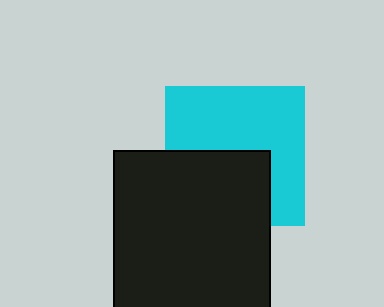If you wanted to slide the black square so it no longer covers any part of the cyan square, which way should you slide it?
Slide it down — that is the most direct way to separate the two shapes.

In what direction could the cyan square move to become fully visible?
The cyan square could move up. That would shift it out from behind the black square entirely.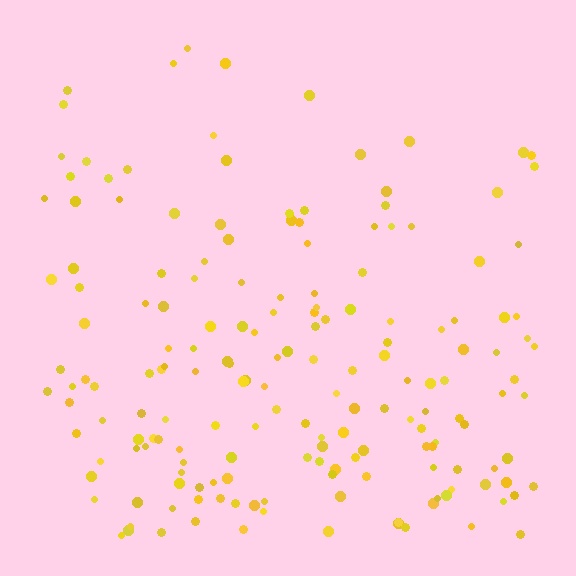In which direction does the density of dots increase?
From top to bottom, with the bottom side densest.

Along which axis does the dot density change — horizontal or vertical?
Vertical.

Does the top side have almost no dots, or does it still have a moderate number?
Still a moderate number, just noticeably fewer than the bottom.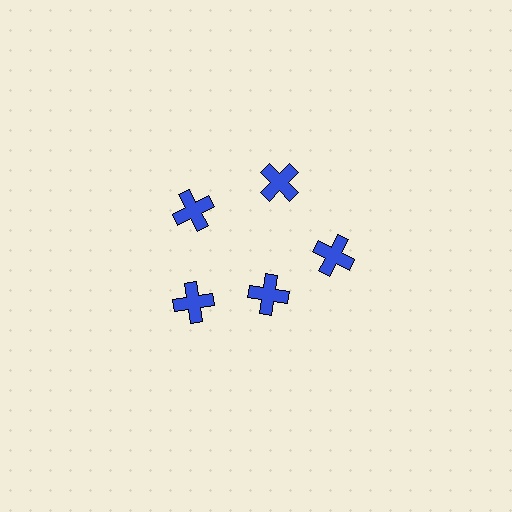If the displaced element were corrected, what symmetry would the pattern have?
It would have 5-fold rotational symmetry — the pattern would map onto itself every 72 degrees.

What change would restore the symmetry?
The symmetry would be restored by moving it outward, back onto the ring so that all 5 crosses sit at equal angles and equal distance from the center.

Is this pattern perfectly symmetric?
No. The 5 blue crosses are arranged in a ring, but one element near the 5 o'clock position is pulled inward toward the center, breaking the 5-fold rotational symmetry.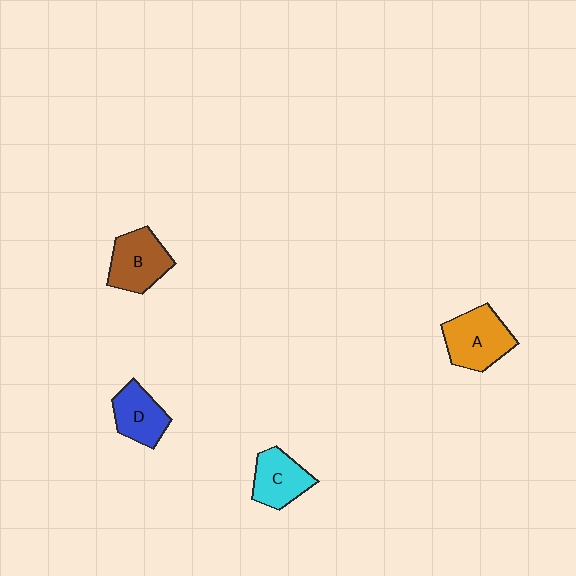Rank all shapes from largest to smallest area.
From largest to smallest: A (orange), B (brown), C (cyan), D (blue).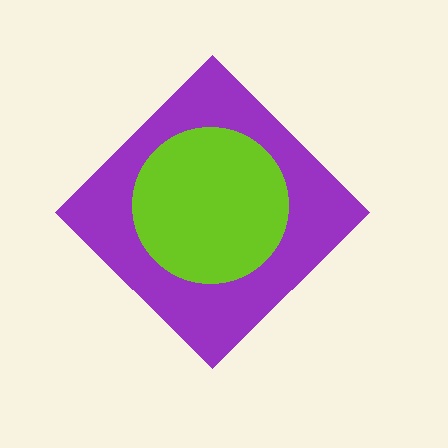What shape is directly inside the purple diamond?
The lime circle.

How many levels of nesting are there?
2.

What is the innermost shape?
The lime circle.